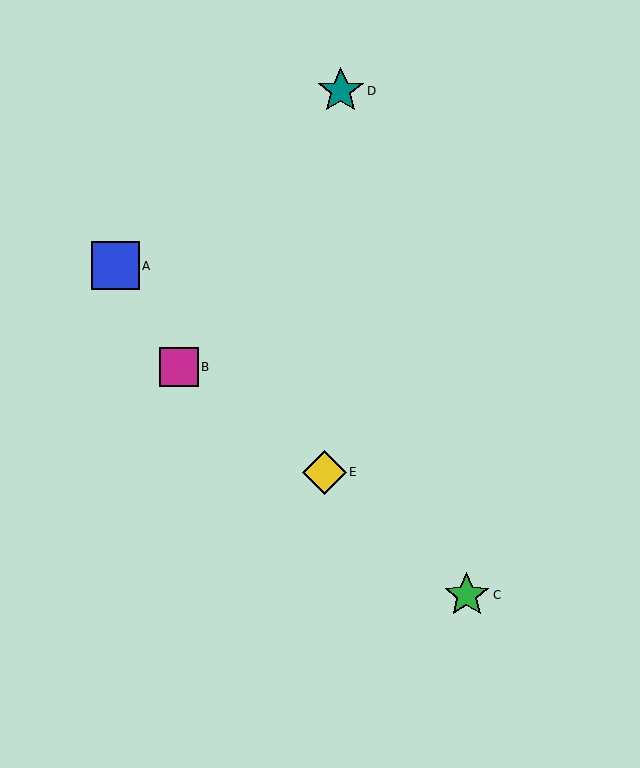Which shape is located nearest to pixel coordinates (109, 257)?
The blue square (labeled A) at (115, 266) is nearest to that location.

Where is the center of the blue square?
The center of the blue square is at (115, 266).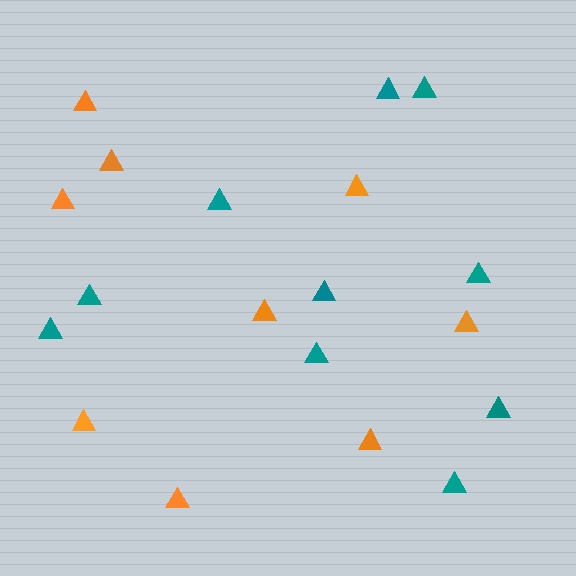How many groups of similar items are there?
There are 2 groups: one group of orange triangles (9) and one group of teal triangles (10).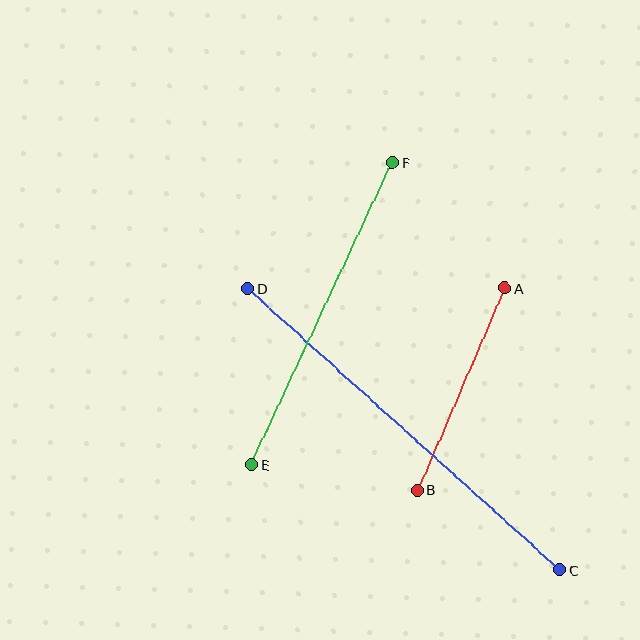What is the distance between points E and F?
The distance is approximately 333 pixels.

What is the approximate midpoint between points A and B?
The midpoint is at approximately (461, 389) pixels.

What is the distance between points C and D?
The distance is approximately 420 pixels.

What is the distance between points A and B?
The distance is approximately 220 pixels.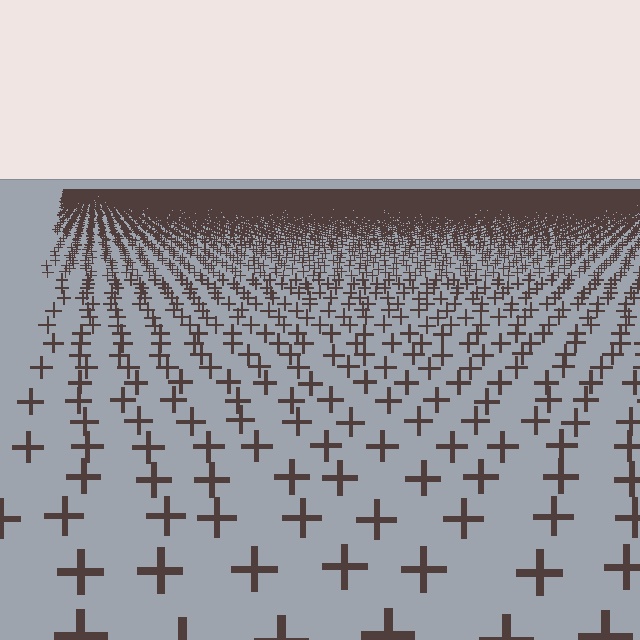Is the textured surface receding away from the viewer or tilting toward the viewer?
The surface is receding away from the viewer. Texture elements get smaller and denser toward the top.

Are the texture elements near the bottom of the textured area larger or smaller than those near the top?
Larger. Near the bottom, elements are closer to the viewer and appear at a bigger on-screen size.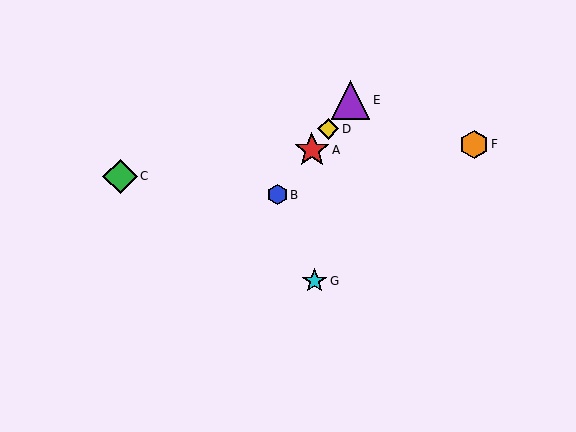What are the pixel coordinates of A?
Object A is at (312, 150).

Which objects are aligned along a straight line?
Objects A, B, D, E are aligned along a straight line.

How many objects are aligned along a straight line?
4 objects (A, B, D, E) are aligned along a straight line.